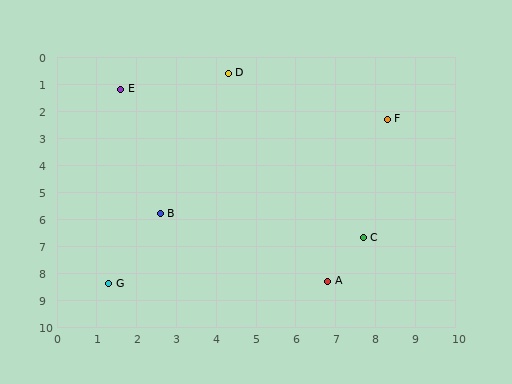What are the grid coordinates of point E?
Point E is at approximately (1.6, 1.2).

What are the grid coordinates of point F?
Point F is at approximately (8.3, 2.3).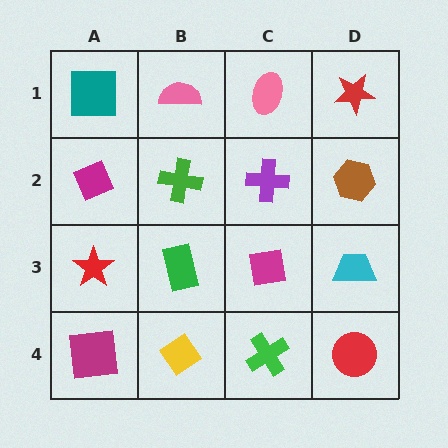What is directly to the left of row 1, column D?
A pink ellipse.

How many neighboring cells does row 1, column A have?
2.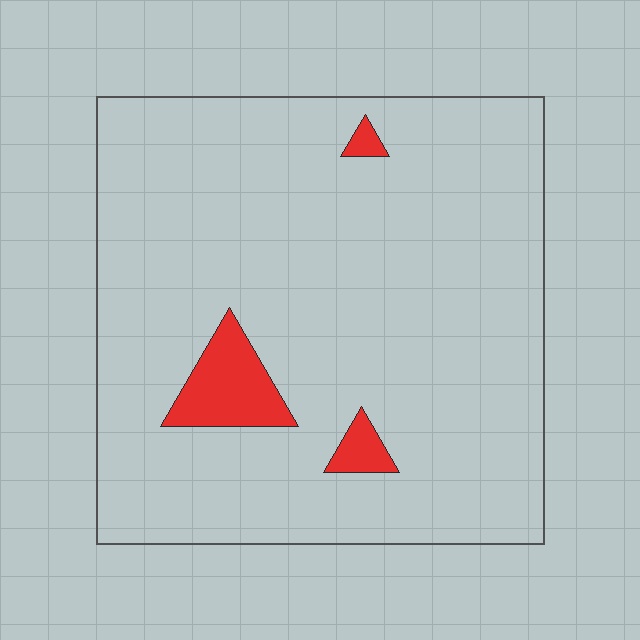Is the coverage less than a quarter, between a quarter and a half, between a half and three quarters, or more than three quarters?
Less than a quarter.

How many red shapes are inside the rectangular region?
3.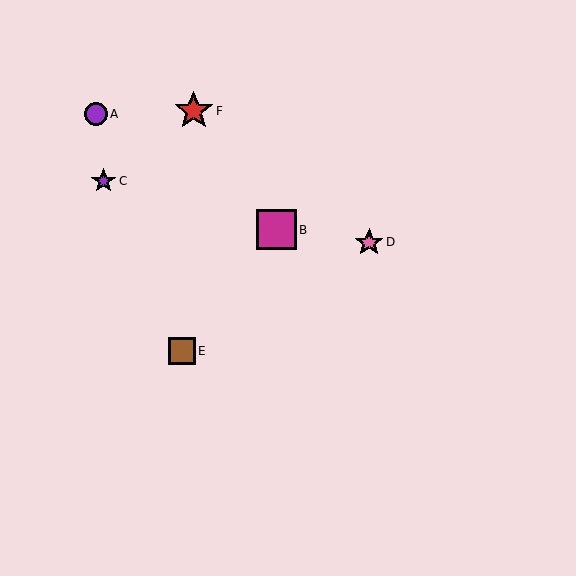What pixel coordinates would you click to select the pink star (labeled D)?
Click at (369, 242) to select the pink star D.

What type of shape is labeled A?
Shape A is a purple circle.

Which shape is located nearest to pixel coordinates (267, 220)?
The magenta square (labeled B) at (276, 230) is nearest to that location.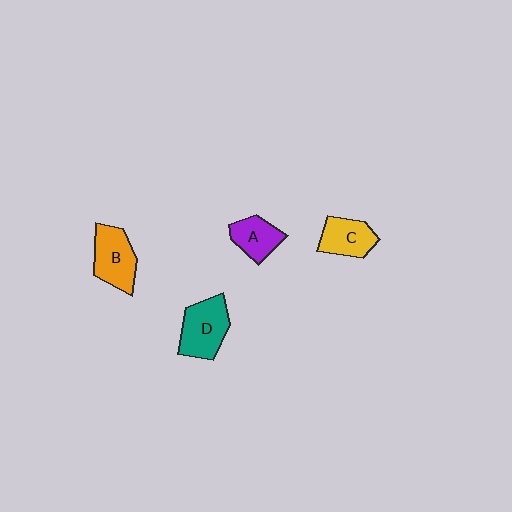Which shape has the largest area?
Shape D (teal).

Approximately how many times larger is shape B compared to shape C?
Approximately 1.2 times.